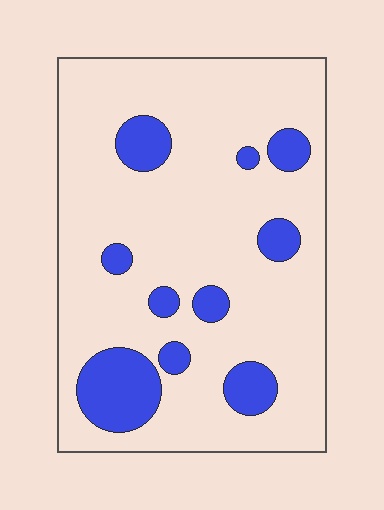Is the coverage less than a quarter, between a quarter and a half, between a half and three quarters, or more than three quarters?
Less than a quarter.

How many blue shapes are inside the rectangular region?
10.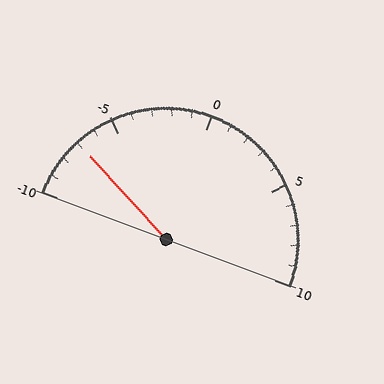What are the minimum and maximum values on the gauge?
The gauge ranges from -10 to 10.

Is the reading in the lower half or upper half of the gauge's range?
The reading is in the lower half of the range (-10 to 10).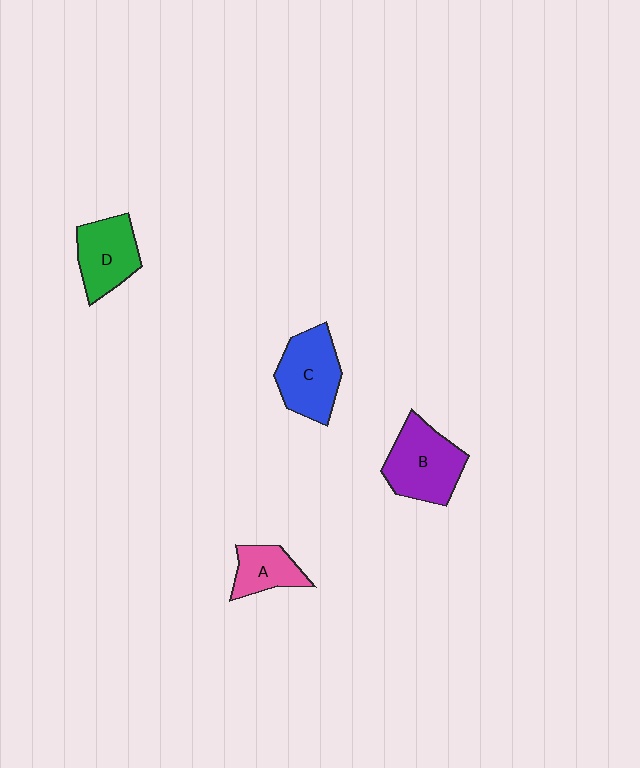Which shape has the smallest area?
Shape A (pink).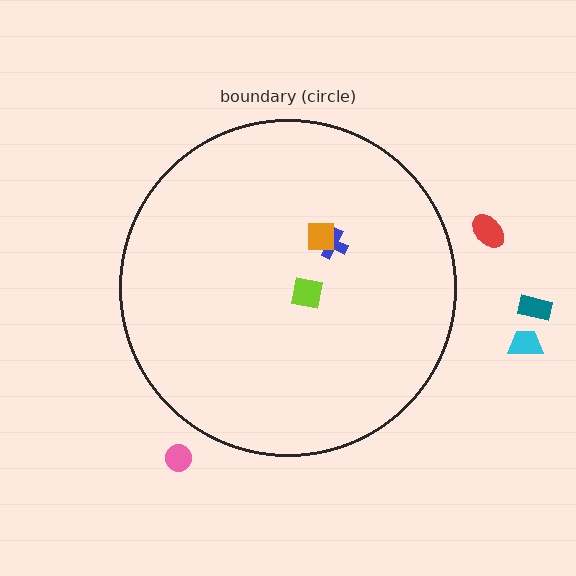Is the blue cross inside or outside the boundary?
Inside.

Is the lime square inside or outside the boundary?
Inside.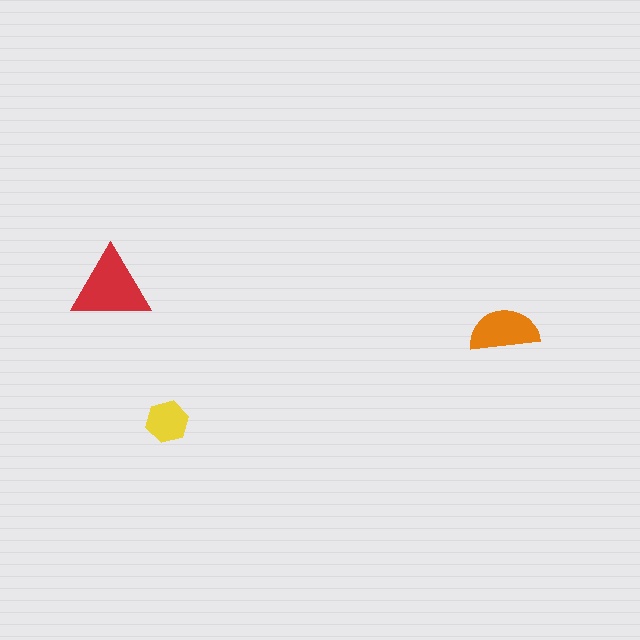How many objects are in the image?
There are 3 objects in the image.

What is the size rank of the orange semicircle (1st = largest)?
2nd.